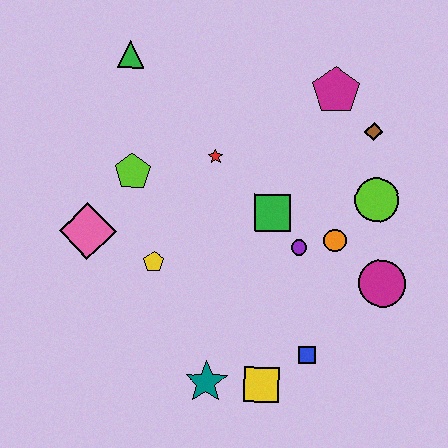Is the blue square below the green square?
Yes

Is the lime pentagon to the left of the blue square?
Yes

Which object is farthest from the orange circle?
The green triangle is farthest from the orange circle.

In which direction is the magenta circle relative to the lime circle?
The magenta circle is below the lime circle.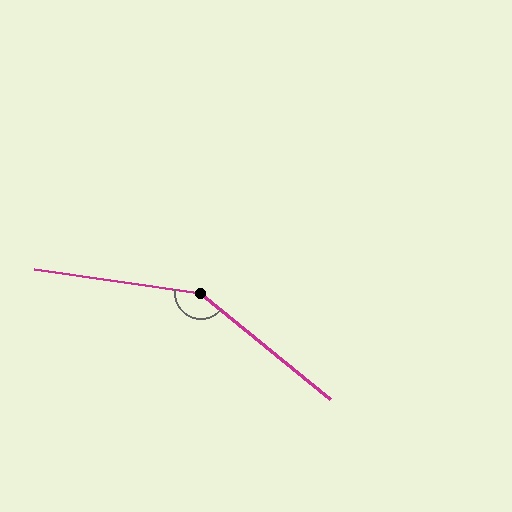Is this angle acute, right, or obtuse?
It is obtuse.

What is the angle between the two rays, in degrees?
Approximately 149 degrees.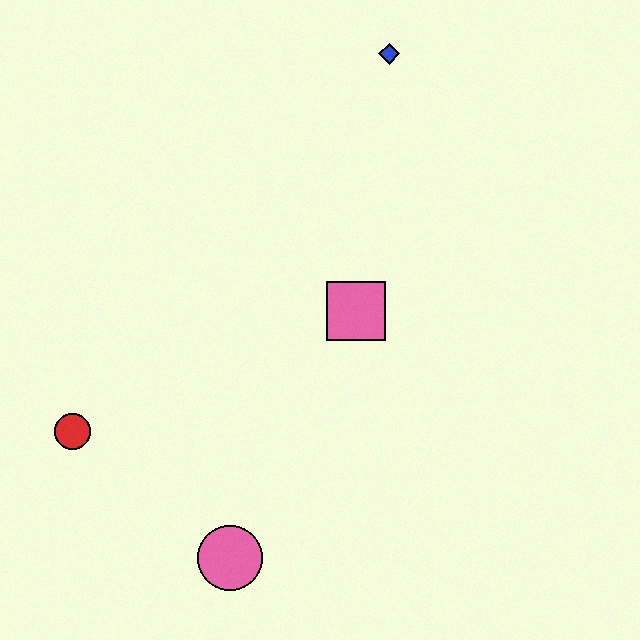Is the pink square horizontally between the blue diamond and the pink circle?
Yes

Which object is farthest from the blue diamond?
The pink circle is farthest from the blue diamond.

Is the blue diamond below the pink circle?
No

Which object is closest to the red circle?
The pink circle is closest to the red circle.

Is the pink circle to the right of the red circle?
Yes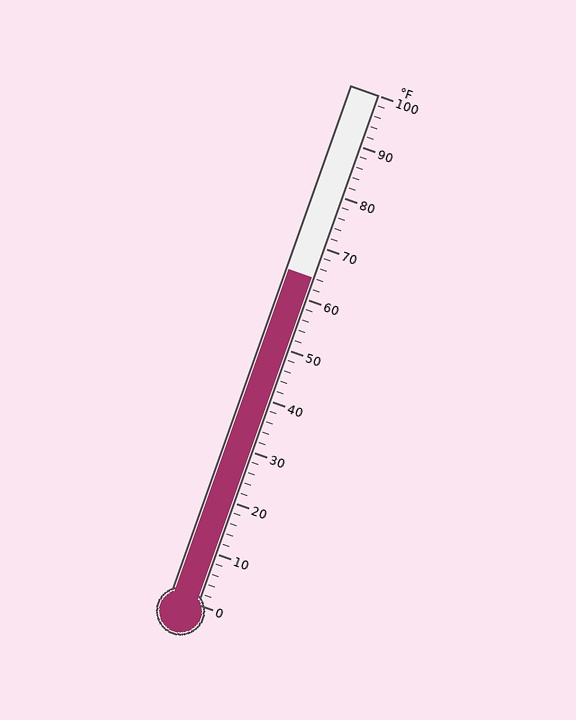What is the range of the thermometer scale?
The thermometer scale ranges from 0°F to 100°F.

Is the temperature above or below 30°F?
The temperature is above 30°F.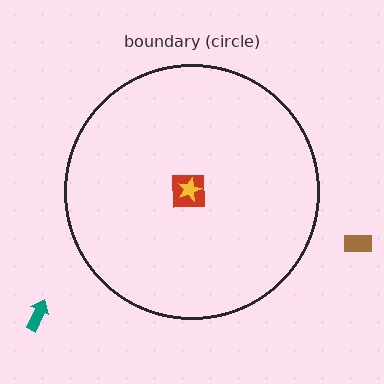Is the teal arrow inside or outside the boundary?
Outside.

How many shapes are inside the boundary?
2 inside, 2 outside.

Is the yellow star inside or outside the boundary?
Inside.